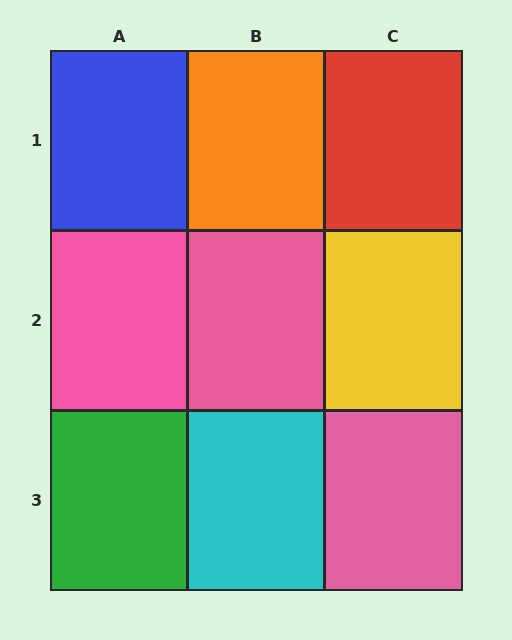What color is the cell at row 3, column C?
Pink.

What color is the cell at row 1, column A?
Blue.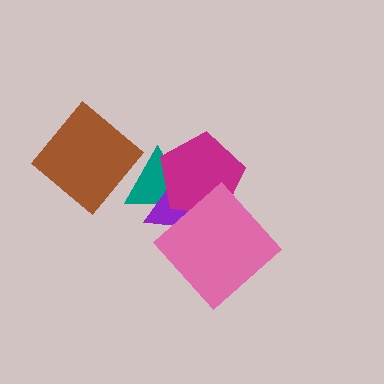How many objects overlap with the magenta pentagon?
3 objects overlap with the magenta pentagon.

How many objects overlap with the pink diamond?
2 objects overlap with the pink diamond.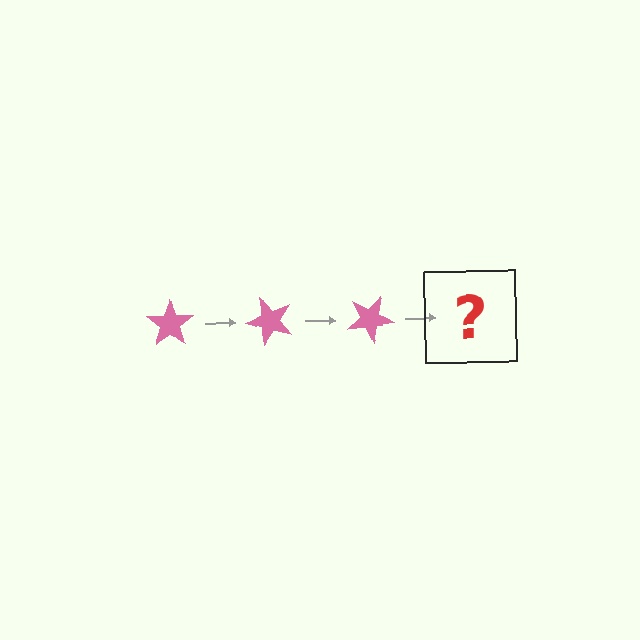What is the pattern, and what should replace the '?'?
The pattern is that the star rotates 50 degrees each step. The '?' should be a pink star rotated 150 degrees.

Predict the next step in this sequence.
The next step is a pink star rotated 150 degrees.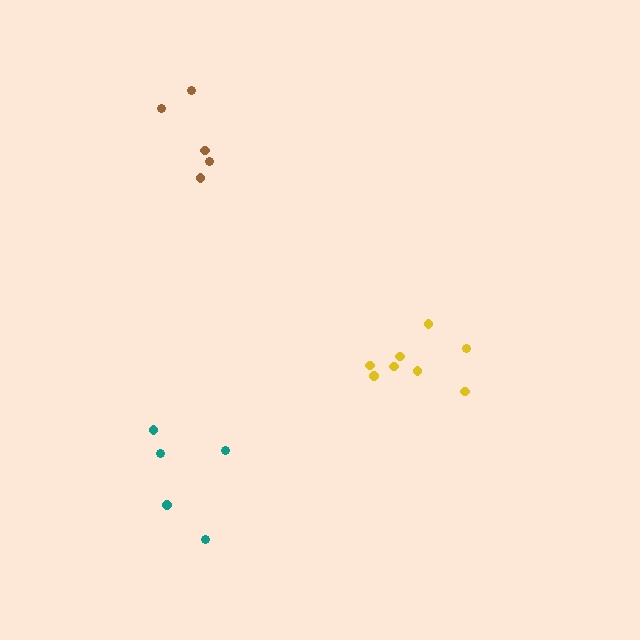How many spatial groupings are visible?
There are 3 spatial groupings.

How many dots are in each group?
Group 1: 5 dots, Group 2: 8 dots, Group 3: 5 dots (18 total).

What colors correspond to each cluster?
The clusters are colored: teal, yellow, brown.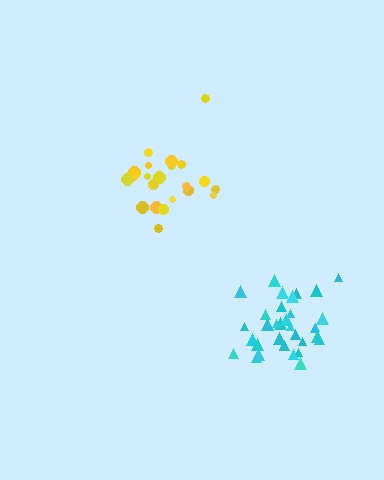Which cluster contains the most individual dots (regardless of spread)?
Cyan (34).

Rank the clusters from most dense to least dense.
cyan, yellow.